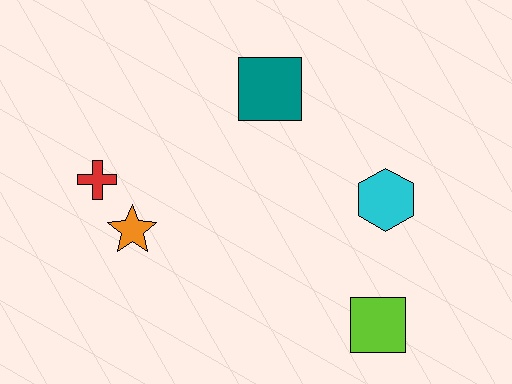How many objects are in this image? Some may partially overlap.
There are 5 objects.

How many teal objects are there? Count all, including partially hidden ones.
There is 1 teal object.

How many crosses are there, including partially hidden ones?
There is 1 cross.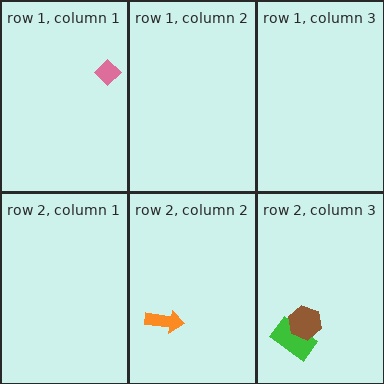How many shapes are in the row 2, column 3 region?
2.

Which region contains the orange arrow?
The row 2, column 2 region.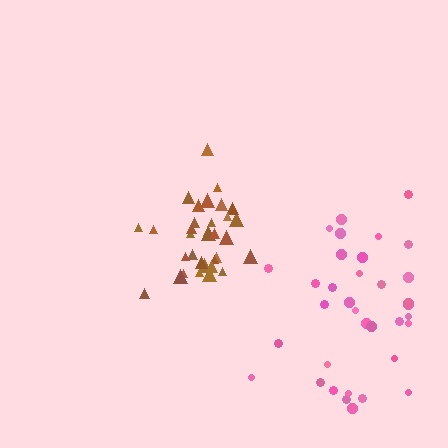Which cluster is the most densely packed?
Brown.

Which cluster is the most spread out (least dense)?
Pink.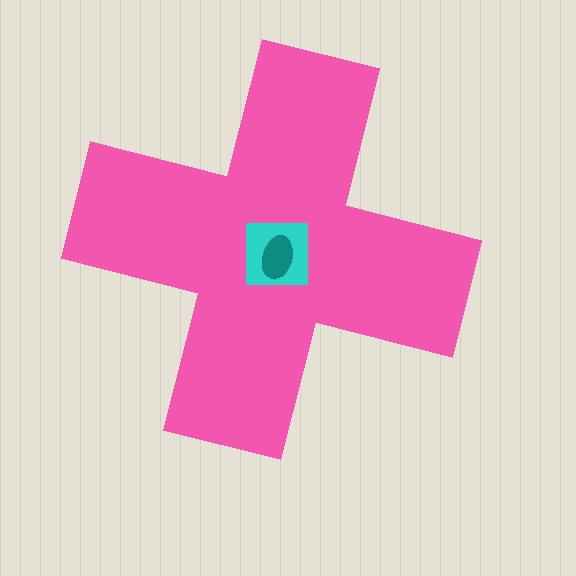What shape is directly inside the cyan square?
The teal ellipse.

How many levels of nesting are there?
3.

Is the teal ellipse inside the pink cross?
Yes.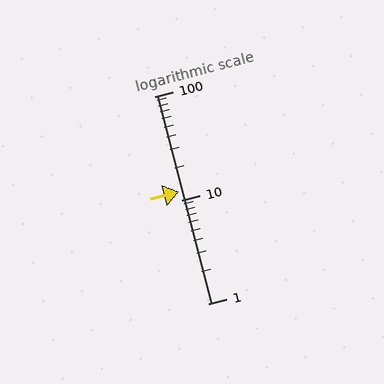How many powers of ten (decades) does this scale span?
The scale spans 2 decades, from 1 to 100.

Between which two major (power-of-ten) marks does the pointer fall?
The pointer is between 10 and 100.